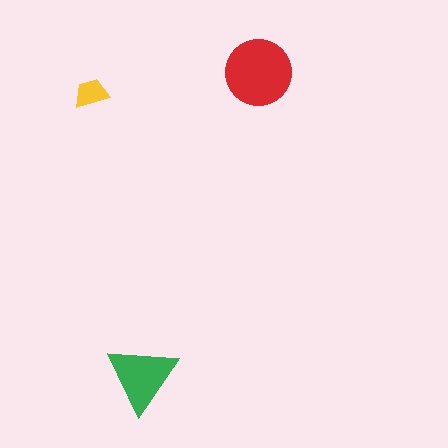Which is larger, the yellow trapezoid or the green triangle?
The green triangle.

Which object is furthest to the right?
The red circle is rightmost.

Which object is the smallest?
The yellow trapezoid.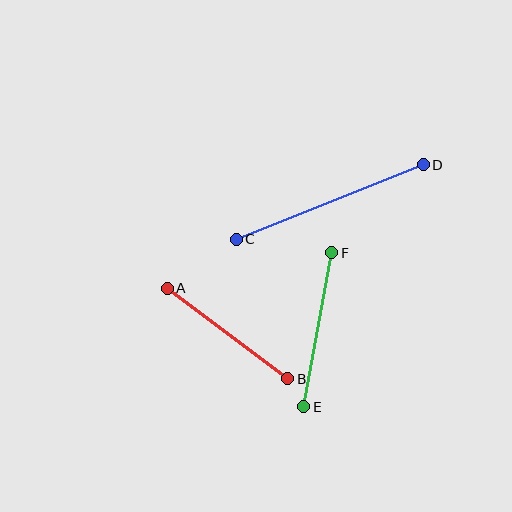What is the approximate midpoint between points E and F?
The midpoint is at approximately (318, 330) pixels.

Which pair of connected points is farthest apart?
Points C and D are farthest apart.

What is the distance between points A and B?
The distance is approximately 151 pixels.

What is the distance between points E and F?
The distance is approximately 156 pixels.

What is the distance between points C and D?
The distance is approximately 201 pixels.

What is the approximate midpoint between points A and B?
The midpoint is at approximately (227, 334) pixels.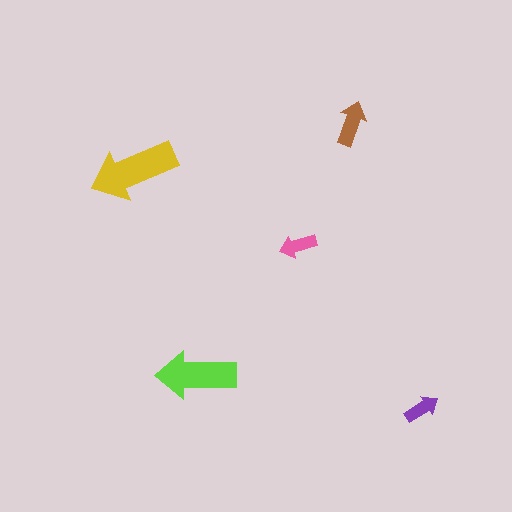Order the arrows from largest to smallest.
the yellow one, the lime one, the brown one, the pink one, the purple one.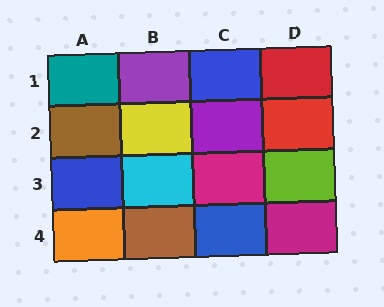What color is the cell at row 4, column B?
Brown.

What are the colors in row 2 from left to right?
Brown, yellow, purple, red.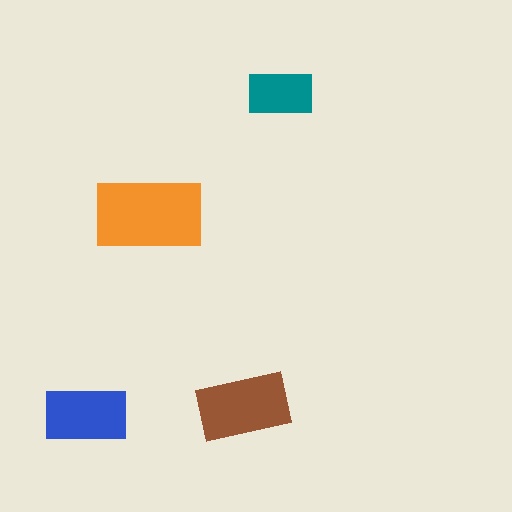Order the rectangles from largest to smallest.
the orange one, the brown one, the blue one, the teal one.